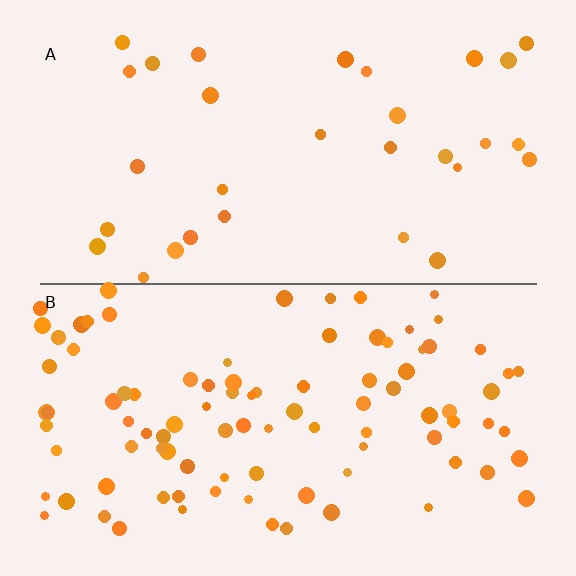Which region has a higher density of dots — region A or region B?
B (the bottom).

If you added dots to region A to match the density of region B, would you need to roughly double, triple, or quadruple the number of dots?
Approximately triple.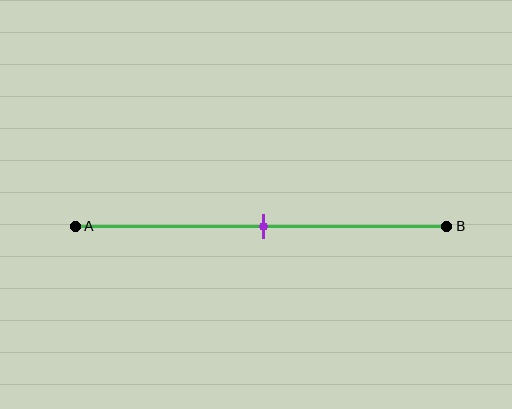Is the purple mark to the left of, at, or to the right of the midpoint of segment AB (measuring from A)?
The purple mark is approximately at the midpoint of segment AB.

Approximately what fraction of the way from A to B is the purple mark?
The purple mark is approximately 50% of the way from A to B.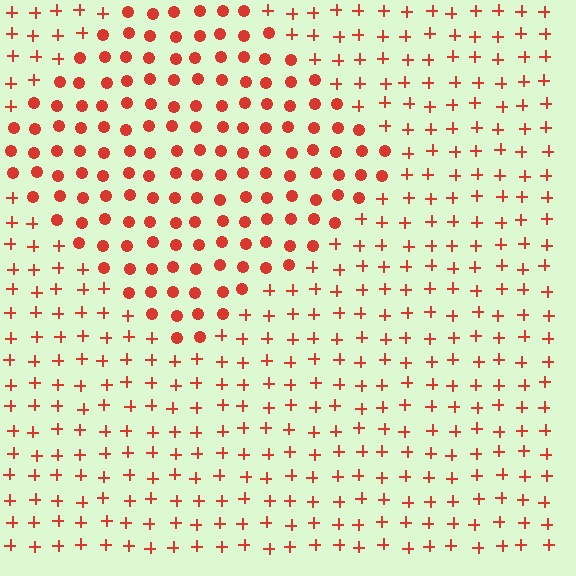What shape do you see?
I see a diamond.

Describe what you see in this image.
The image is filled with small red elements arranged in a uniform grid. A diamond-shaped region contains circles, while the surrounding area contains plus signs. The boundary is defined purely by the change in element shape.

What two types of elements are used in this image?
The image uses circles inside the diamond region and plus signs outside it.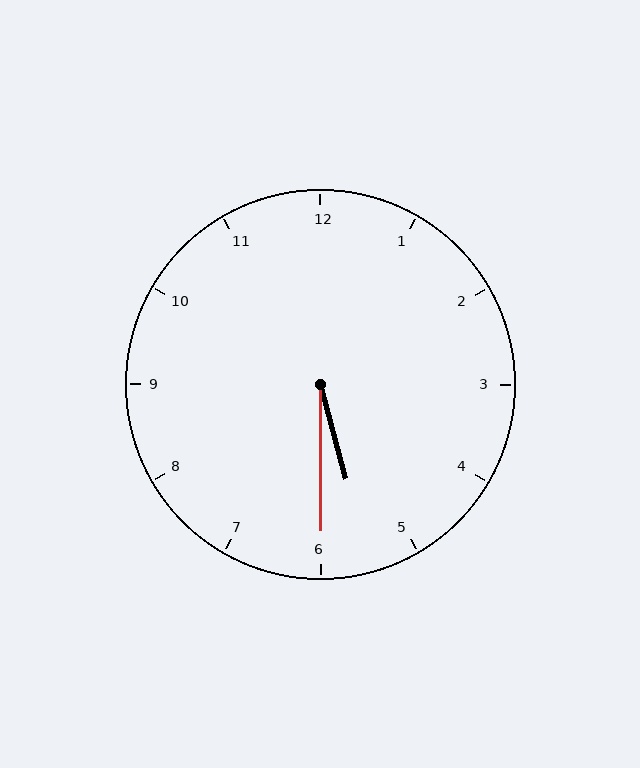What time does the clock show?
5:30.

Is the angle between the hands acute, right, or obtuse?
It is acute.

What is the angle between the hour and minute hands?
Approximately 15 degrees.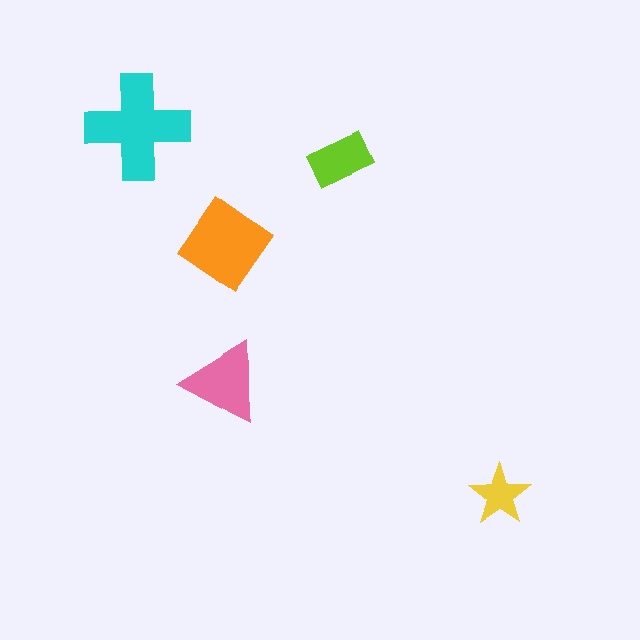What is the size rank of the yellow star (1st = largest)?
5th.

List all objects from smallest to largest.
The yellow star, the lime rectangle, the pink triangle, the orange diamond, the cyan cross.